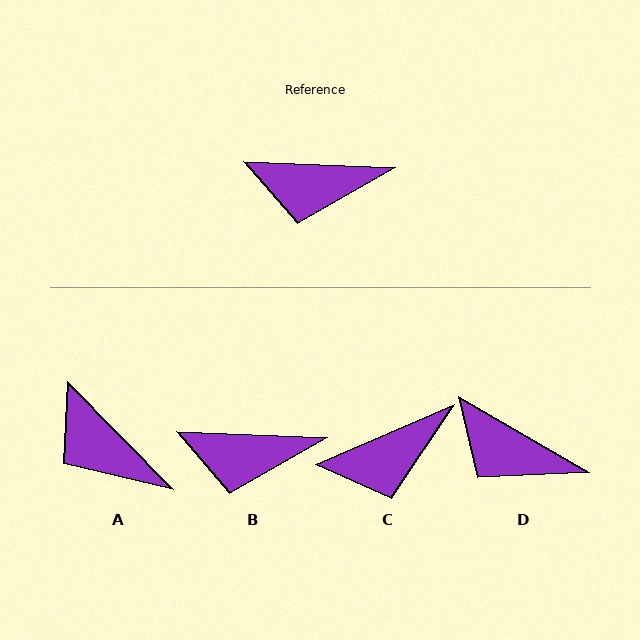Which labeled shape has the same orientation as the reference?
B.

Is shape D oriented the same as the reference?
No, it is off by about 27 degrees.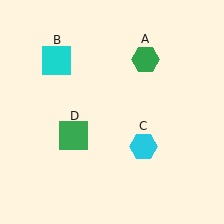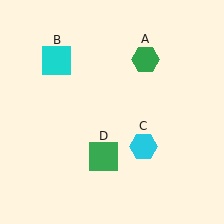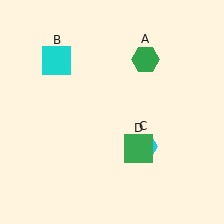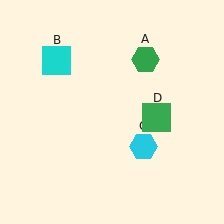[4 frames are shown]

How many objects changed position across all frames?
1 object changed position: green square (object D).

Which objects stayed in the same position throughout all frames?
Green hexagon (object A) and cyan square (object B) and cyan hexagon (object C) remained stationary.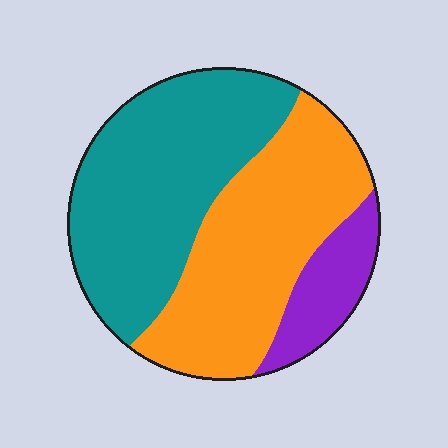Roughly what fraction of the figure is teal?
Teal covers about 45% of the figure.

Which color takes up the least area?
Purple, at roughly 15%.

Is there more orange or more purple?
Orange.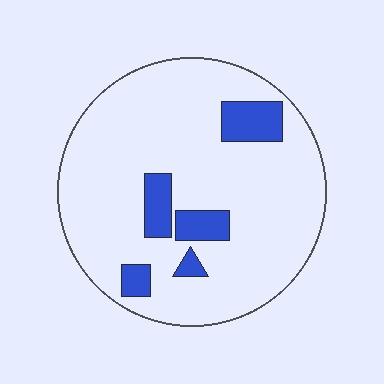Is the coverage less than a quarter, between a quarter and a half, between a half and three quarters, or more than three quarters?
Less than a quarter.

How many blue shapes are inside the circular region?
5.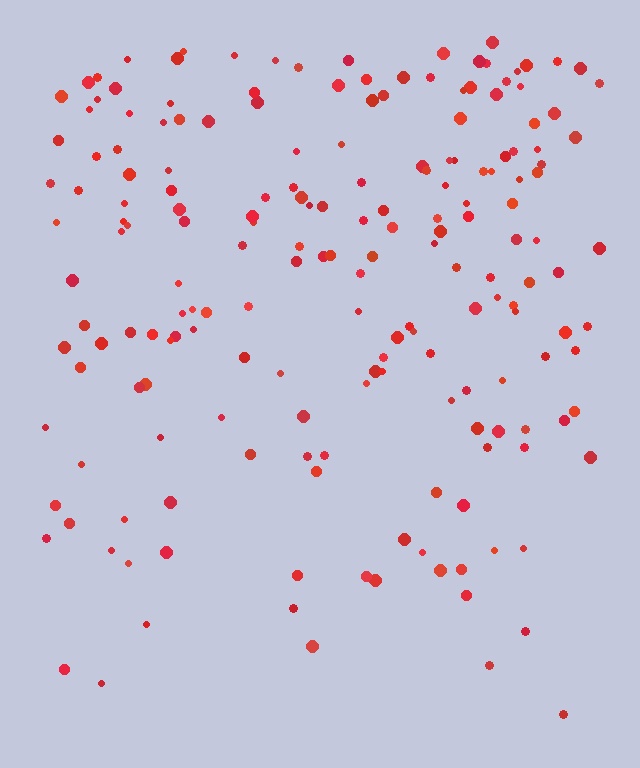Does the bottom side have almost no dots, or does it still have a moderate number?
Still a moderate number, just noticeably fewer than the top.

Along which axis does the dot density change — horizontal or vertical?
Vertical.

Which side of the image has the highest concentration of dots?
The top.